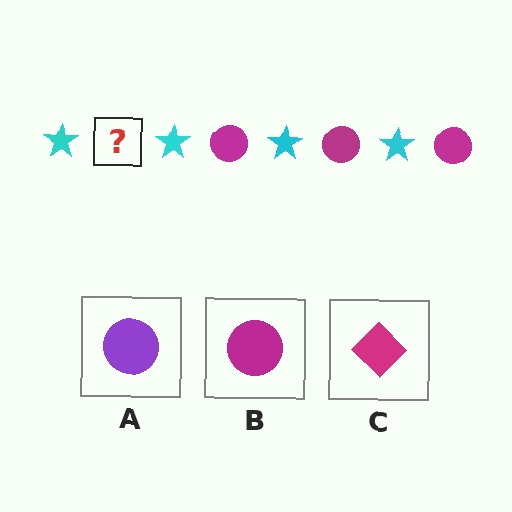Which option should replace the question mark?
Option B.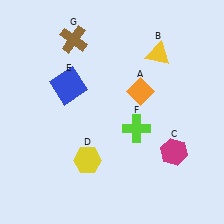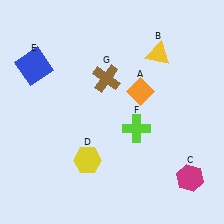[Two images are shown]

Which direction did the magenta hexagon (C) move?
The magenta hexagon (C) moved down.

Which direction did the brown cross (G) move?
The brown cross (G) moved down.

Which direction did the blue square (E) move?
The blue square (E) moved left.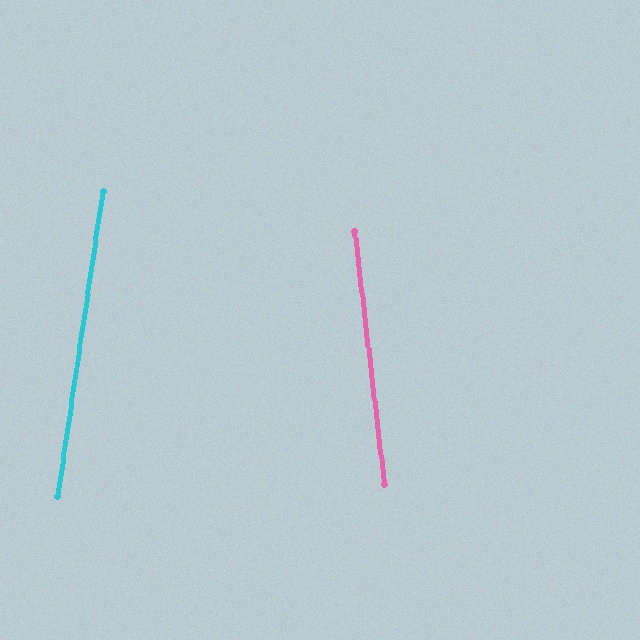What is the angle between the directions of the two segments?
Approximately 15 degrees.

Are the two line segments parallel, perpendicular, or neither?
Neither parallel nor perpendicular — they differ by about 15°.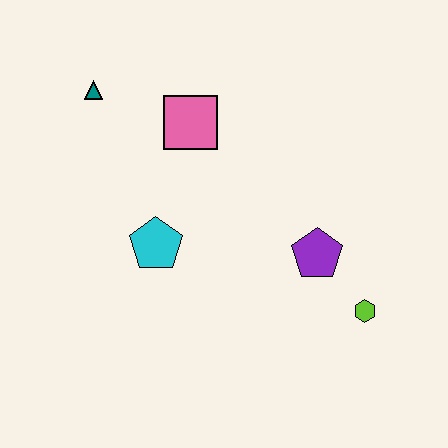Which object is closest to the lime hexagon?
The purple pentagon is closest to the lime hexagon.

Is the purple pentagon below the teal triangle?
Yes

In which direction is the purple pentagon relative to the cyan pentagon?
The purple pentagon is to the right of the cyan pentagon.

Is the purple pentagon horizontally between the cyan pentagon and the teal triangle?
No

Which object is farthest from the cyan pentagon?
The lime hexagon is farthest from the cyan pentagon.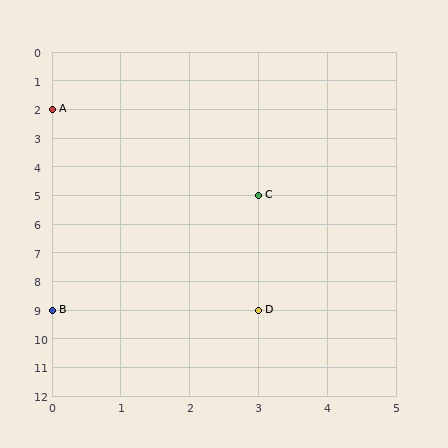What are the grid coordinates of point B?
Point B is at grid coordinates (0, 9).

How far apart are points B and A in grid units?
Points B and A are 7 rows apart.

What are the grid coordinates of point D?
Point D is at grid coordinates (3, 9).